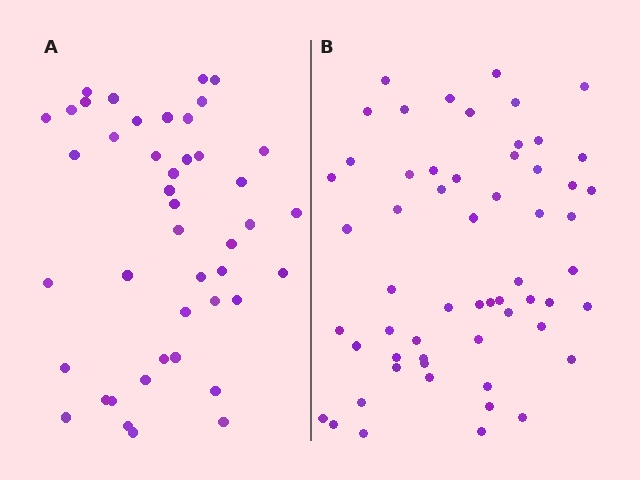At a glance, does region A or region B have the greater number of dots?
Region B (the right region) has more dots.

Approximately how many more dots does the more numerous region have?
Region B has approximately 15 more dots than region A.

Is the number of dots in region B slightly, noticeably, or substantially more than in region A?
Region B has noticeably more, but not dramatically so. The ratio is roughly 1.3 to 1.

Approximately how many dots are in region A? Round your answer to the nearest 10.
About 40 dots. (The exact count is 44, which rounds to 40.)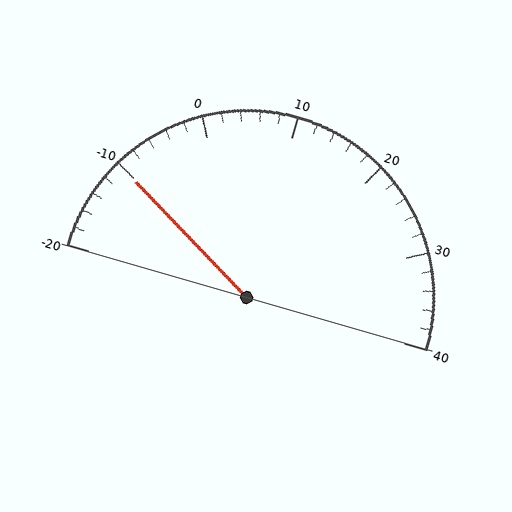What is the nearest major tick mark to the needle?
The nearest major tick mark is -10.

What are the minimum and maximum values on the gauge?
The gauge ranges from -20 to 40.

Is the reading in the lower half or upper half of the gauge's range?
The reading is in the lower half of the range (-20 to 40).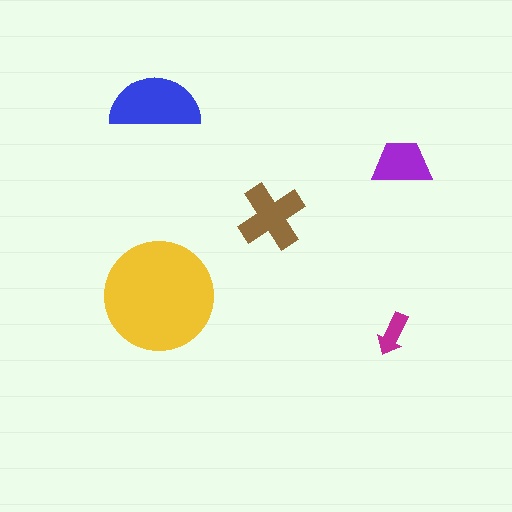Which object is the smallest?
The magenta arrow.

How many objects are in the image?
There are 5 objects in the image.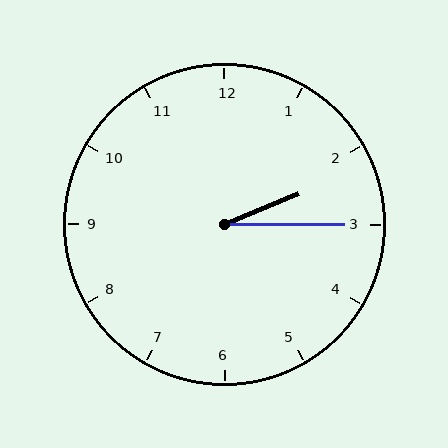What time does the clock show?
2:15.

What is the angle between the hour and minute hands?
Approximately 22 degrees.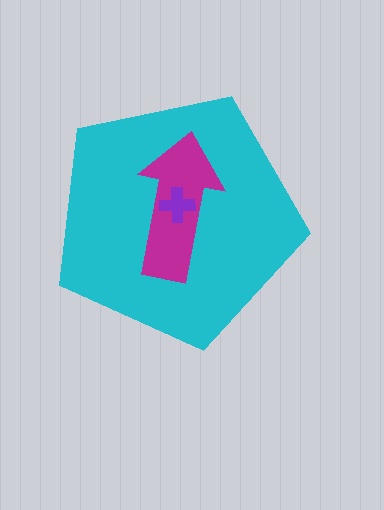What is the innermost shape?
The purple cross.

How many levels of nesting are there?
3.